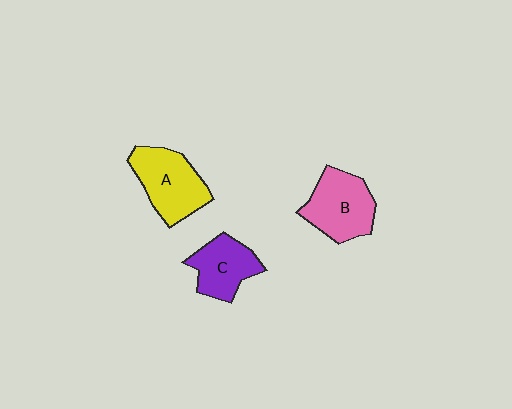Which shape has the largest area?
Shape A (yellow).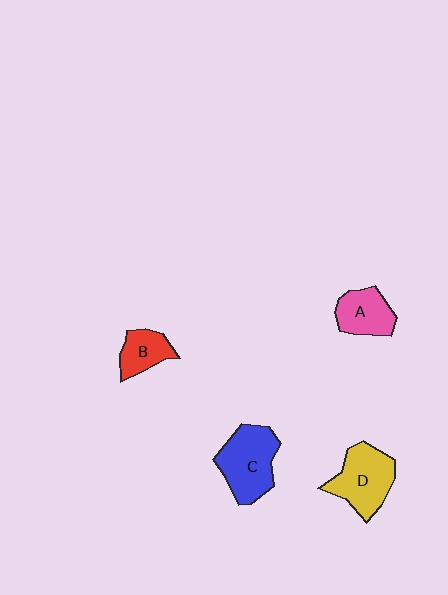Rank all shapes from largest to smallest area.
From largest to smallest: C (blue), D (yellow), A (pink), B (red).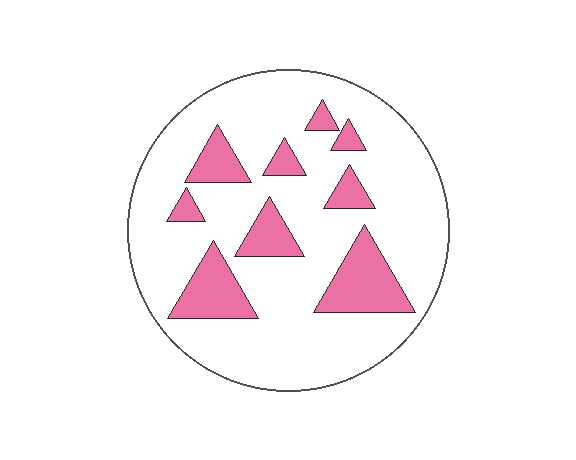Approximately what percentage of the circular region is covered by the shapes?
Approximately 20%.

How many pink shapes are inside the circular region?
9.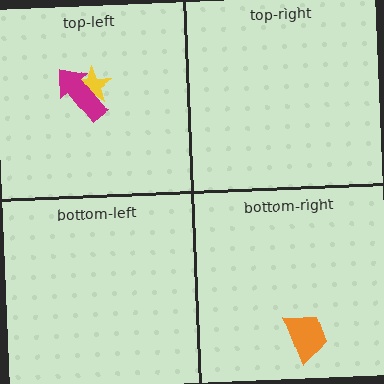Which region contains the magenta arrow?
The top-left region.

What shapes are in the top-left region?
The yellow star, the magenta arrow.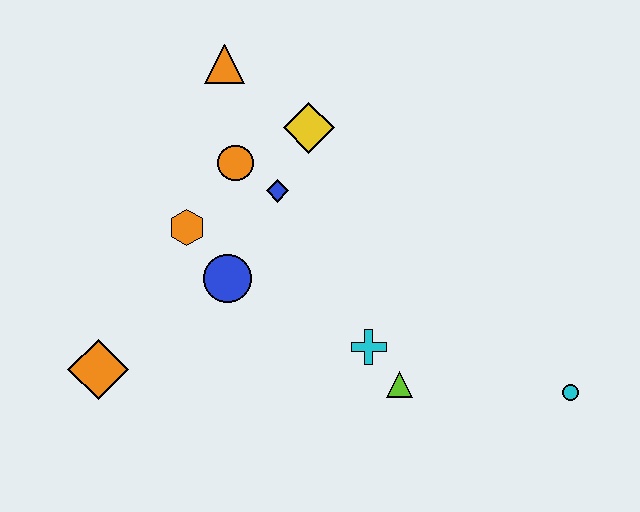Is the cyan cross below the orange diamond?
No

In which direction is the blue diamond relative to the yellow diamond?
The blue diamond is below the yellow diamond.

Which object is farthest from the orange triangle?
The cyan circle is farthest from the orange triangle.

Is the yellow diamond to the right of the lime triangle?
No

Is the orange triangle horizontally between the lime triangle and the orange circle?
No